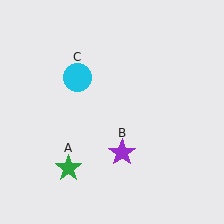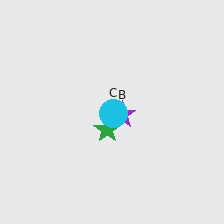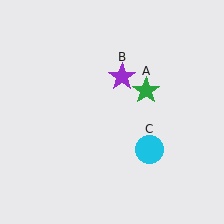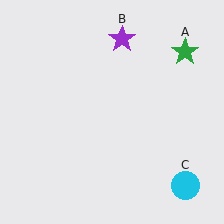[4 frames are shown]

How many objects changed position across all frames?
3 objects changed position: green star (object A), purple star (object B), cyan circle (object C).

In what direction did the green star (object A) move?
The green star (object A) moved up and to the right.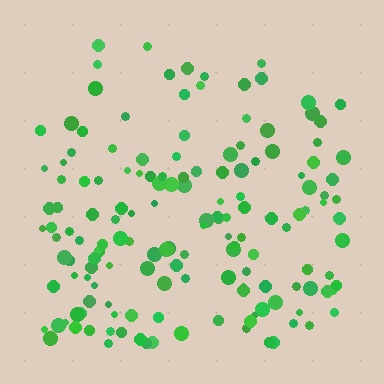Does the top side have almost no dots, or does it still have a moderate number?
Still a moderate number, just noticeably fewer than the bottom.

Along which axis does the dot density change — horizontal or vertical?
Vertical.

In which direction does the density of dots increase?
From top to bottom, with the bottom side densest.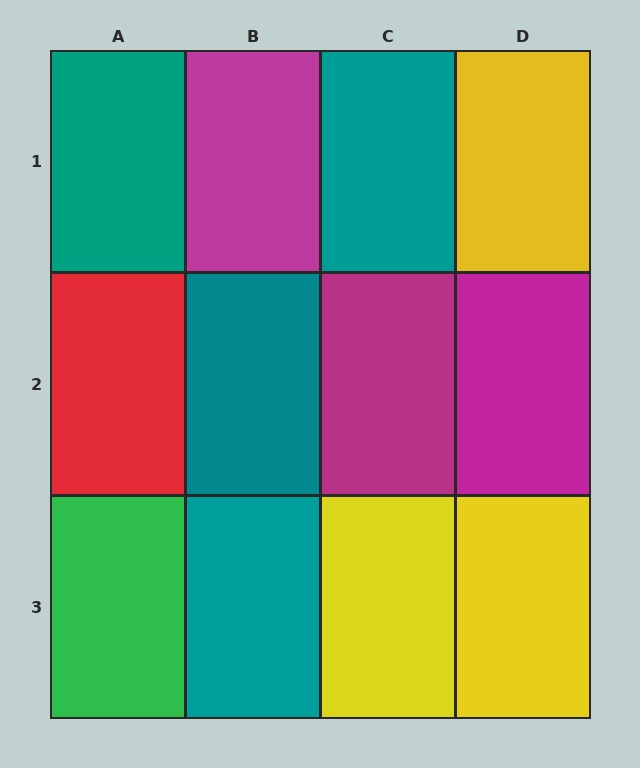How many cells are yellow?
3 cells are yellow.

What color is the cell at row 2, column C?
Magenta.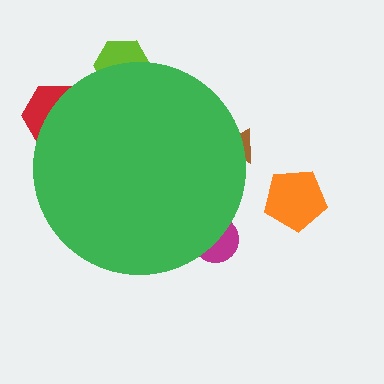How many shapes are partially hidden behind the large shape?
4 shapes are partially hidden.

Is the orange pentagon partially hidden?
No, the orange pentagon is fully visible.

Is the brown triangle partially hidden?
Yes, the brown triangle is partially hidden behind the green circle.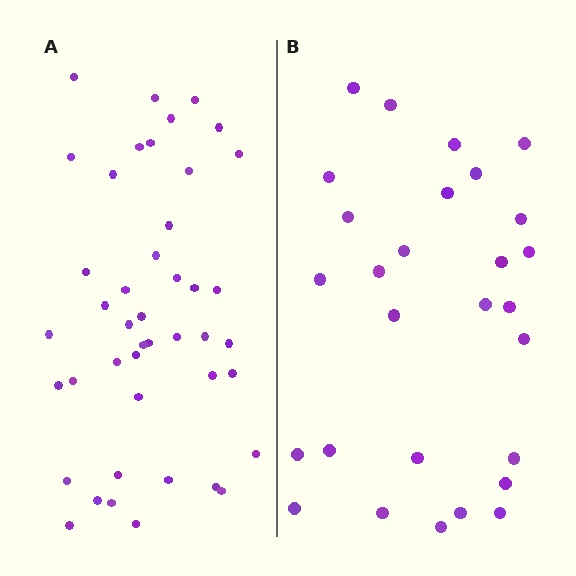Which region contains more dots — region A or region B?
Region A (the left region) has more dots.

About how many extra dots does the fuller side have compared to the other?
Region A has approximately 15 more dots than region B.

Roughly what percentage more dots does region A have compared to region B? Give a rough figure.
About 55% more.